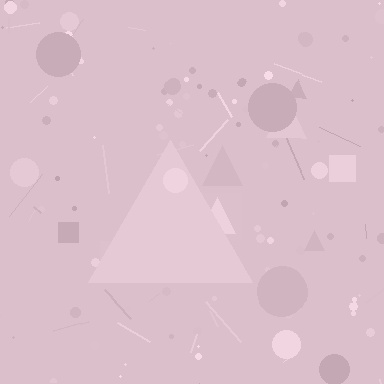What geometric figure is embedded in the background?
A triangle is embedded in the background.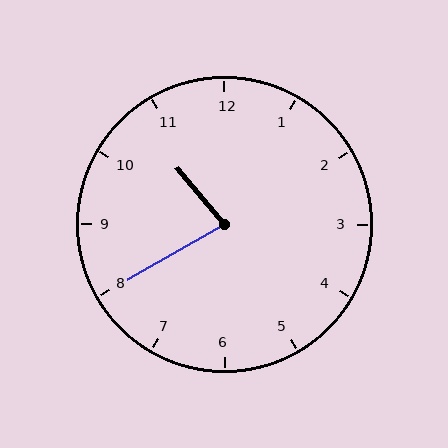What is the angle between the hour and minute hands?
Approximately 80 degrees.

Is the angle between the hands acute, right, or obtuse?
It is acute.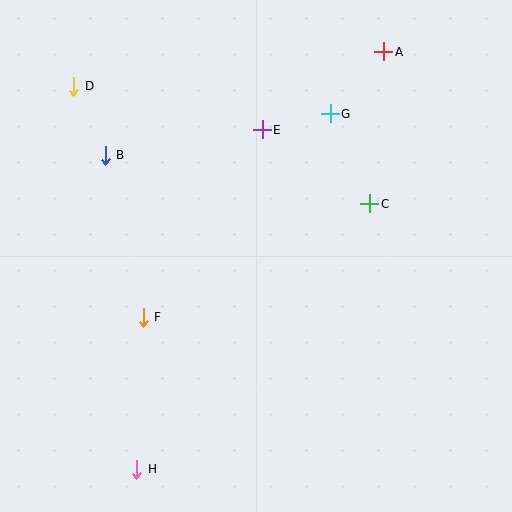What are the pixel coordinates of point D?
Point D is at (74, 86).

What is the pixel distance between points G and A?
The distance between G and A is 82 pixels.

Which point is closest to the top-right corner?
Point A is closest to the top-right corner.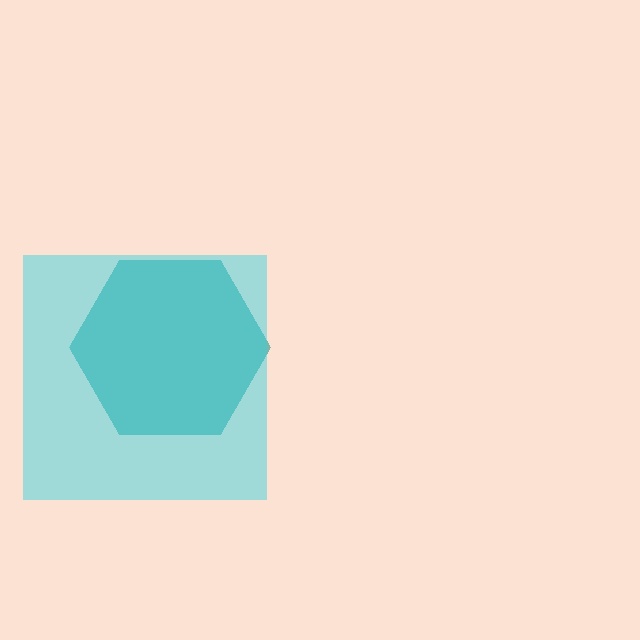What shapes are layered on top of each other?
The layered shapes are: a teal hexagon, a cyan square.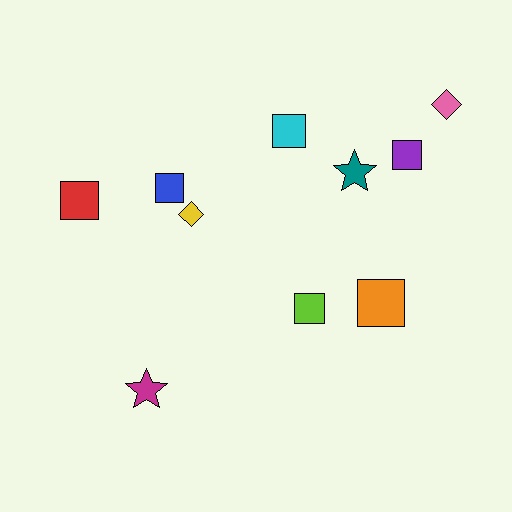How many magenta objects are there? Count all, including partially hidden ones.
There is 1 magenta object.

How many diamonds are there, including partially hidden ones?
There are 2 diamonds.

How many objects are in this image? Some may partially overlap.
There are 10 objects.